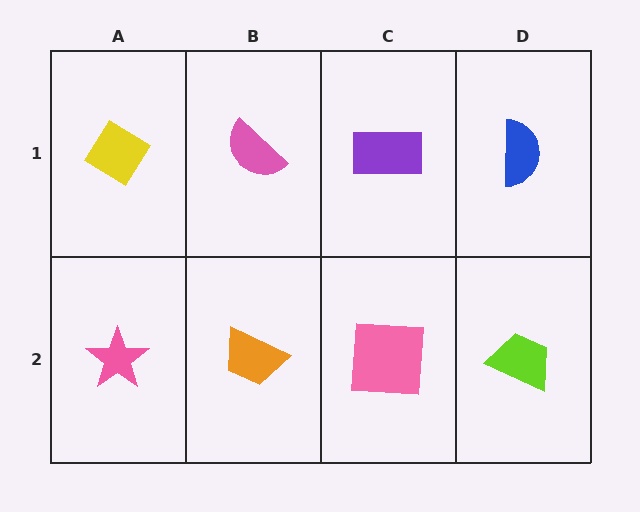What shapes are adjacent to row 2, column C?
A purple rectangle (row 1, column C), an orange trapezoid (row 2, column B), a lime trapezoid (row 2, column D).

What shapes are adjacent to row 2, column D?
A blue semicircle (row 1, column D), a pink square (row 2, column C).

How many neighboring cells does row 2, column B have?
3.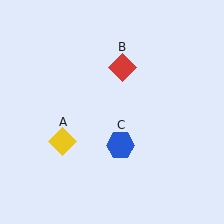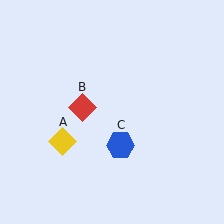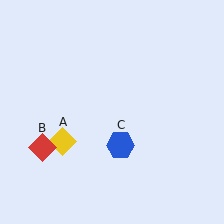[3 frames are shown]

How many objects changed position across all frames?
1 object changed position: red diamond (object B).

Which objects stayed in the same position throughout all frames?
Yellow diamond (object A) and blue hexagon (object C) remained stationary.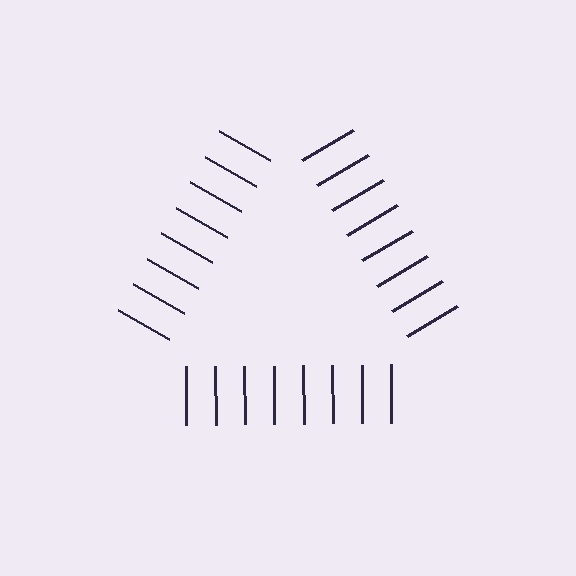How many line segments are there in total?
24 — 8 along each of the 3 edges.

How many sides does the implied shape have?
3 sides — the line-ends trace a triangle.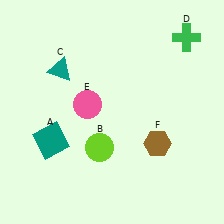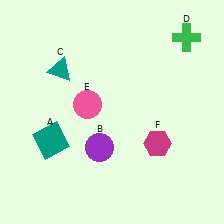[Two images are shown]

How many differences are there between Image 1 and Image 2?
There are 2 differences between the two images.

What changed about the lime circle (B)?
In Image 1, B is lime. In Image 2, it changed to purple.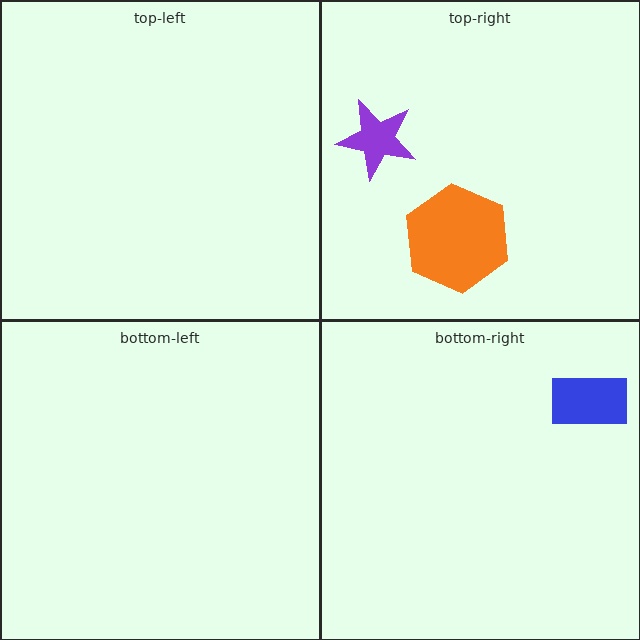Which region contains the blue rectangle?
The bottom-right region.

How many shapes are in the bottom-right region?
1.